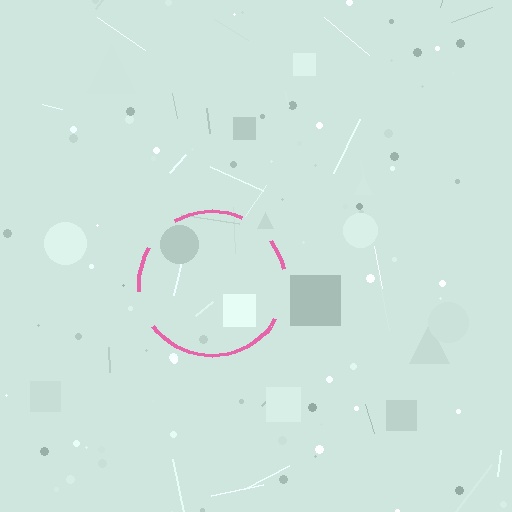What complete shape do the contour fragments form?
The contour fragments form a circle.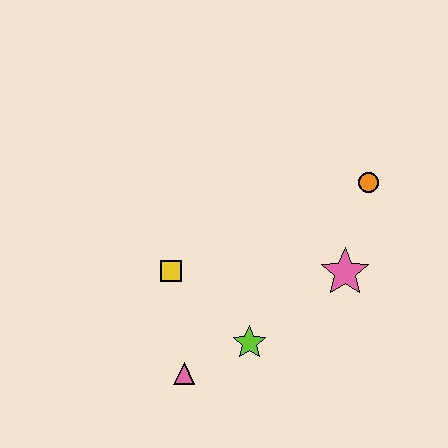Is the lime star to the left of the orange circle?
Yes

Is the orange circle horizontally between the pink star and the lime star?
No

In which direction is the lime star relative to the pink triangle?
The lime star is to the right of the pink triangle.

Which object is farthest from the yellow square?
The orange circle is farthest from the yellow square.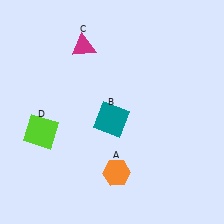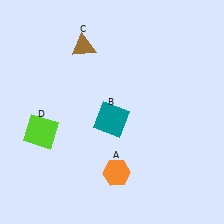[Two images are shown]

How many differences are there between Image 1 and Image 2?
There is 1 difference between the two images.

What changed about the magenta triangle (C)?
In Image 1, C is magenta. In Image 2, it changed to brown.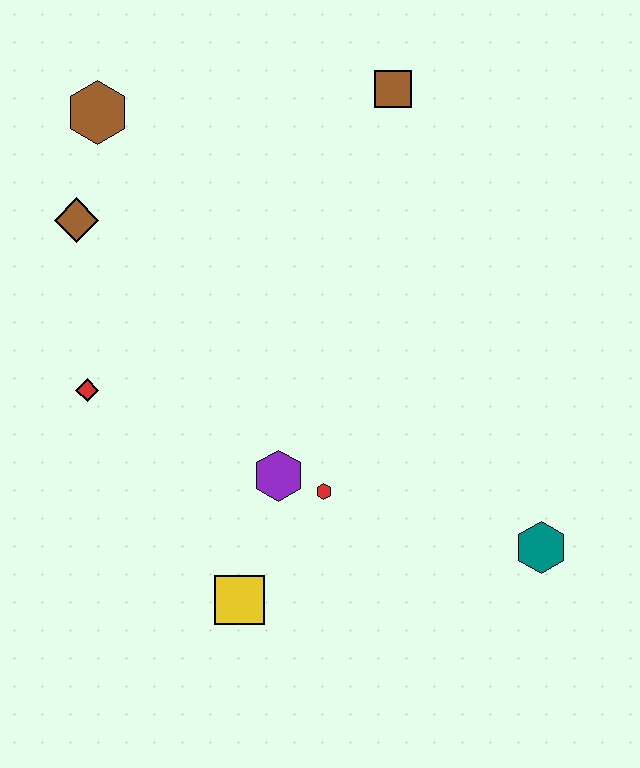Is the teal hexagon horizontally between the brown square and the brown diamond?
No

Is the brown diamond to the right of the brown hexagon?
No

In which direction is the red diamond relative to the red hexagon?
The red diamond is to the left of the red hexagon.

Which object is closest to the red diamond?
The brown diamond is closest to the red diamond.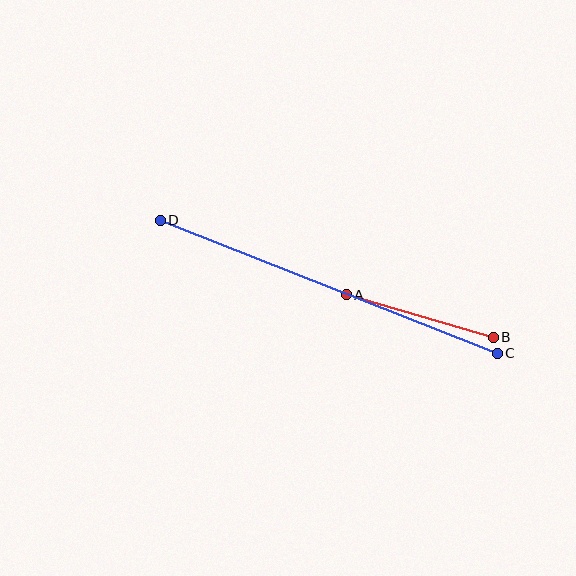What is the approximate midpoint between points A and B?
The midpoint is at approximately (420, 316) pixels.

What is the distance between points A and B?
The distance is approximately 153 pixels.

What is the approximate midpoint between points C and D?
The midpoint is at approximately (329, 287) pixels.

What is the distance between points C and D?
The distance is approximately 362 pixels.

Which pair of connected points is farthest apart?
Points C and D are farthest apart.